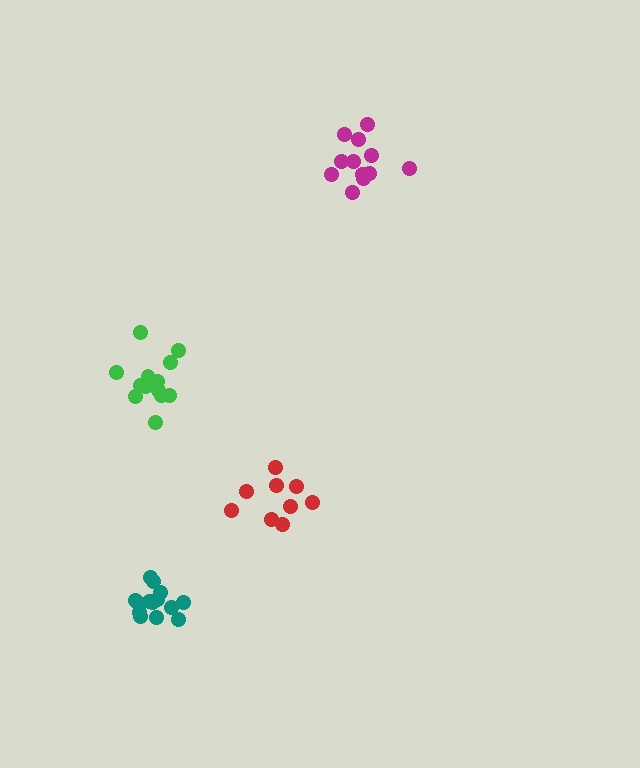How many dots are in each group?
Group 1: 14 dots, Group 2: 12 dots, Group 3: 9 dots, Group 4: 13 dots (48 total).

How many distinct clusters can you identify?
There are 4 distinct clusters.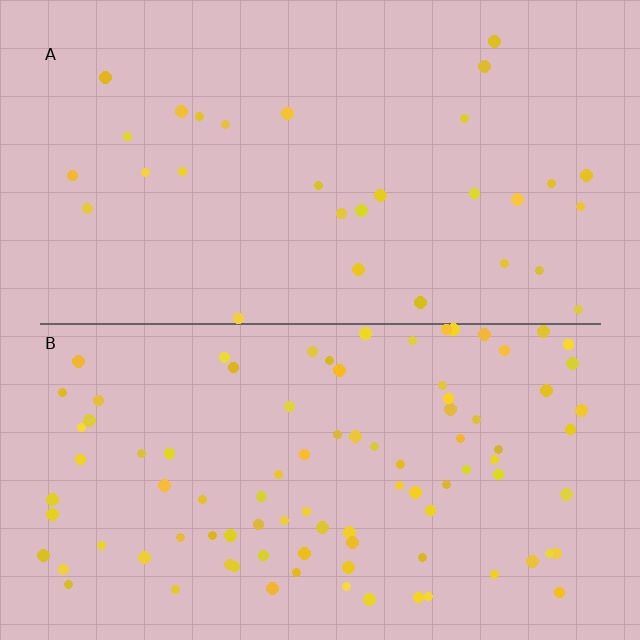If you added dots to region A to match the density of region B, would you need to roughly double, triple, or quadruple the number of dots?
Approximately triple.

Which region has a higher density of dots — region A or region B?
B (the bottom).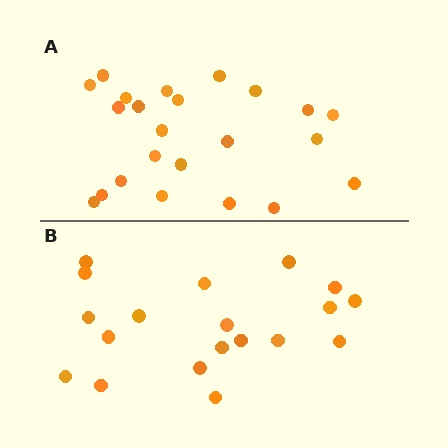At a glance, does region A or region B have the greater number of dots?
Region A (the top region) has more dots.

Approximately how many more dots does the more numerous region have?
Region A has about 4 more dots than region B.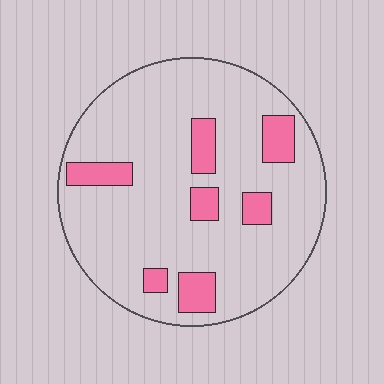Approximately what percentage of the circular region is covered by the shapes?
Approximately 15%.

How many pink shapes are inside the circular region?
7.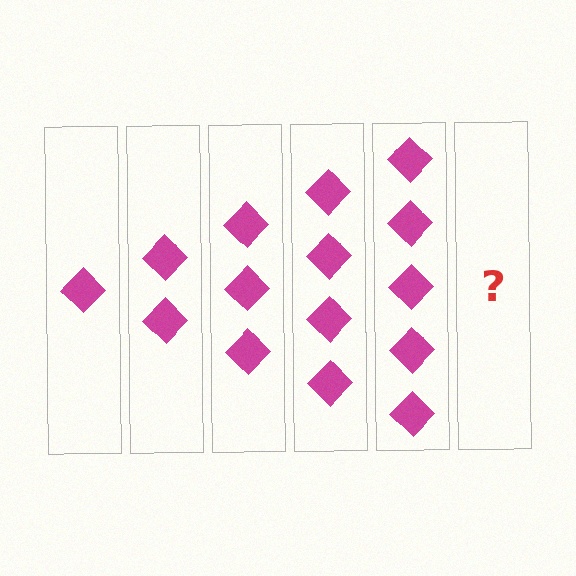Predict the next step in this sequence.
The next step is 6 diamonds.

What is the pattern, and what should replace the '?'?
The pattern is that each step adds one more diamond. The '?' should be 6 diamonds.